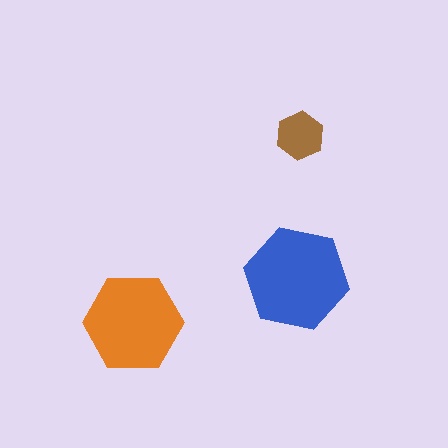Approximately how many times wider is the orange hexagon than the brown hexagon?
About 2 times wider.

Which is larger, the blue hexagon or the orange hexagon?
The blue one.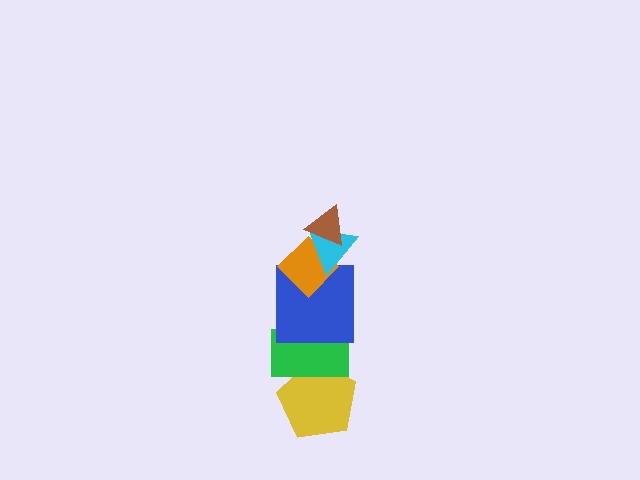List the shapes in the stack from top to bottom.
From top to bottom: the brown triangle, the cyan triangle, the orange diamond, the blue square, the green rectangle, the yellow pentagon.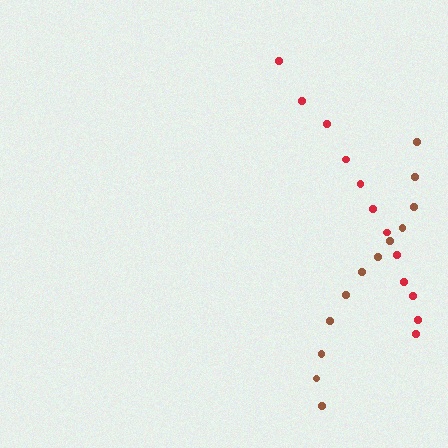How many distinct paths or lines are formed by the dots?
There are 2 distinct paths.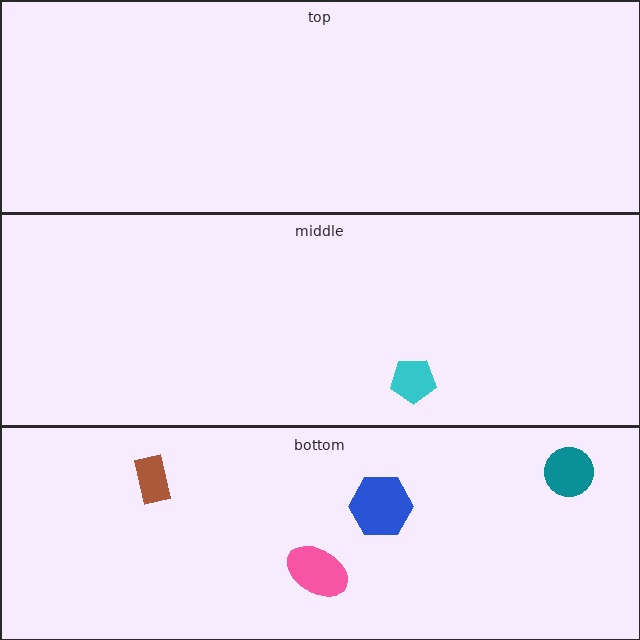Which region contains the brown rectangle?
The bottom region.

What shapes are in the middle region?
The cyan pentagon.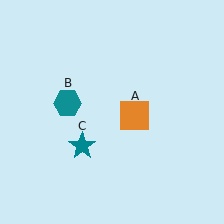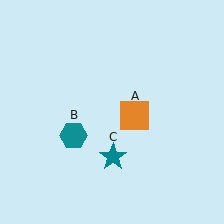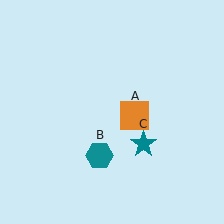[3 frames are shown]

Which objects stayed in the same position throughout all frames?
Orange square (object A) remained stationary.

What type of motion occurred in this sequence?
The teal hexagon (object B), teal star (object C) rotated counterclockwise around the center of the scene.